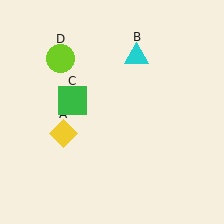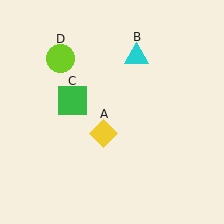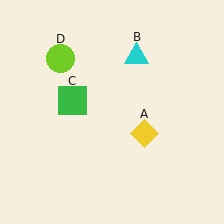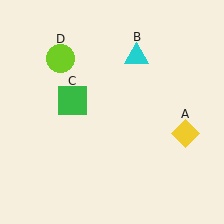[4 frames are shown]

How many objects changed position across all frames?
1 object changed position: yellow diamond (object A).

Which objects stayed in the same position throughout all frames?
Cyan triangle (object B) and green square (object C) and lime circle (object D) remained stationary.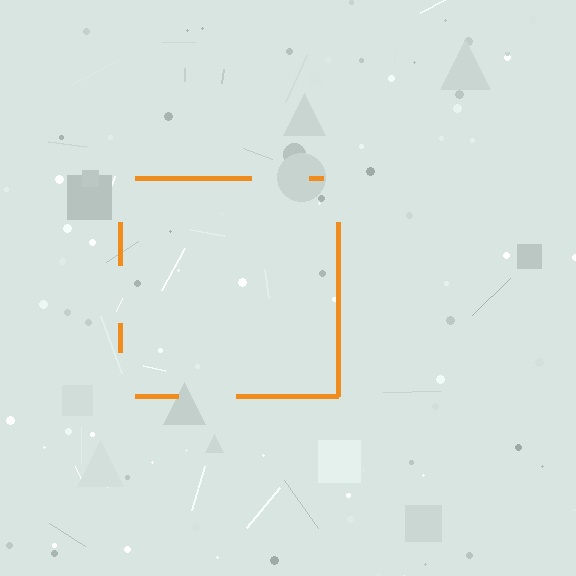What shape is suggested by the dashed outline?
The dashed outline suggests a square.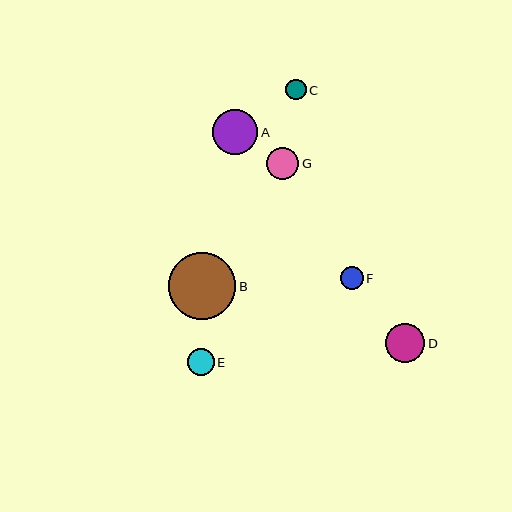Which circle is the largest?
Circle B is the largest with a size of approximately 67 pixels.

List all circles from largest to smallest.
From largest to smallest: B, A, D, G, E, F, C.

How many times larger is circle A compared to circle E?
Circle A is approximately 1.7 times the size of circle E.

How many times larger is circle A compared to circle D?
Circle A is approximately 1.2 times the size of circle D.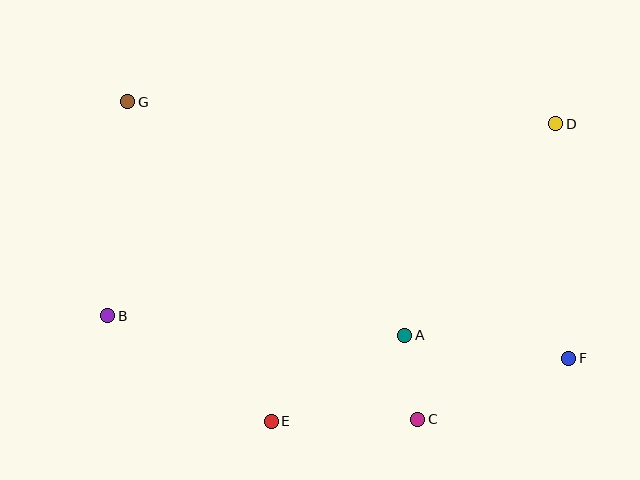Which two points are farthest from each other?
Points F and G are farthest from each other.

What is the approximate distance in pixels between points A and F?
The distance between A and F is approximately 165 pixels.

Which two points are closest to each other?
Points A and C are closest to each other.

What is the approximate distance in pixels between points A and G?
The distance between A and G is approximately 363 pixels.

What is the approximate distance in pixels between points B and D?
The distance between B and D is approximately 488 pixels.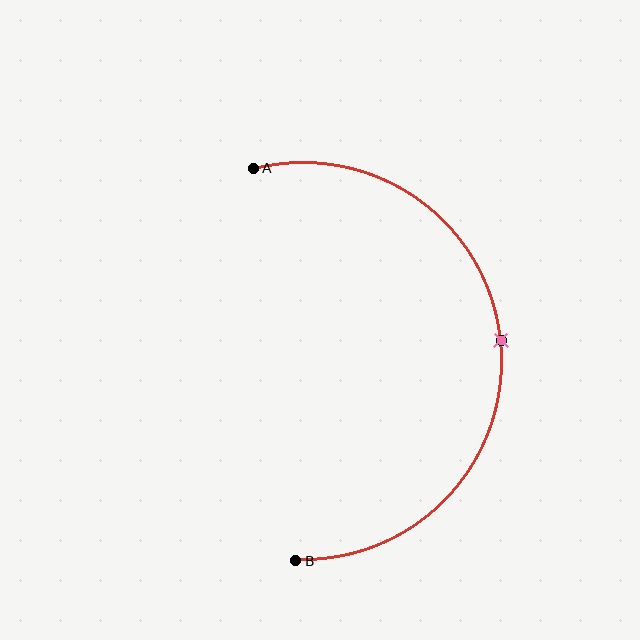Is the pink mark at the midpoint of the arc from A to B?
Yes. The pink mark lies on the arc at equal arc-length from both A and B — it is the arc midpoint.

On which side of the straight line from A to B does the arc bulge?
The arc bulges to the right of the straight line connecting A and B.